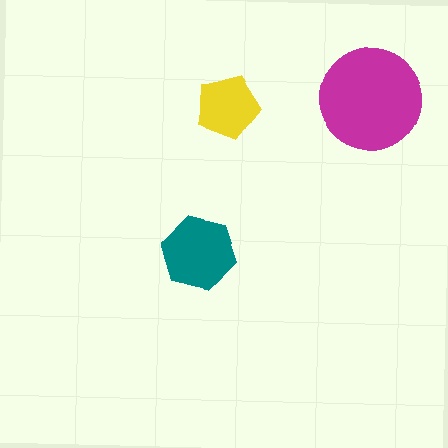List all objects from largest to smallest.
The magenta circle, the teal hexagon, the yellow pentagon.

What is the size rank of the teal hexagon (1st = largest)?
2nd.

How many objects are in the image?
There are 3 objects in the image.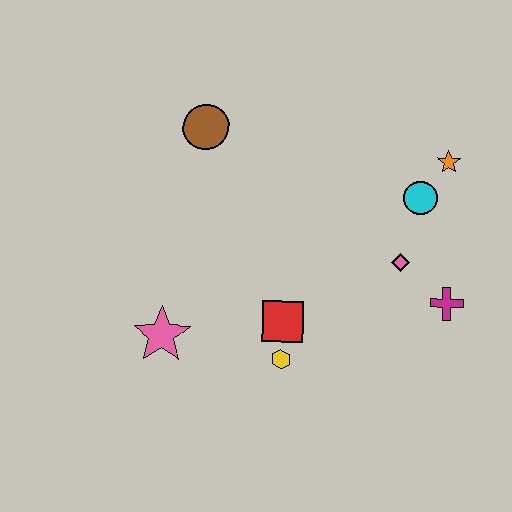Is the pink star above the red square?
No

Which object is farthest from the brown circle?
The magenta cross is farthest from the brown circle.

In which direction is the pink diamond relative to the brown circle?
The pink diamond is to the right of the brown circle.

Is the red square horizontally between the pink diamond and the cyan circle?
No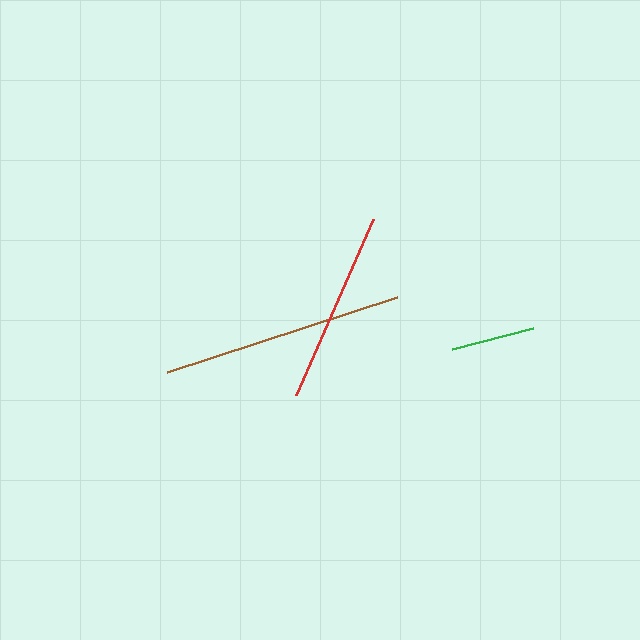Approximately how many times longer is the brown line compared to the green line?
The brown line is approximately 2.9 times the length of the green line.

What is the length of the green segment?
The green segment is approximately 84 pixels long.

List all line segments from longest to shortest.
From longest to shortest: brown, red, green.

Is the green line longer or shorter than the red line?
The red line is longer than the green line.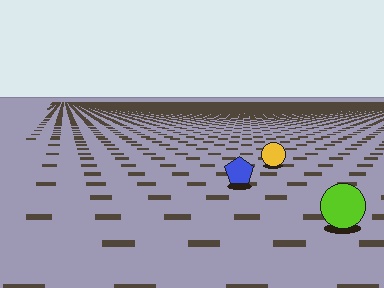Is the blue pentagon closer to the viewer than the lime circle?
No. The lime circle is closer — you can tell from the texture gradient: the ground texture is coarser near it.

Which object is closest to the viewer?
The lime circle is closest. The texture marks near it are larger and more spread out.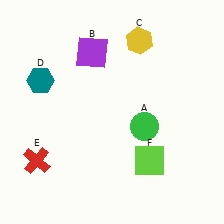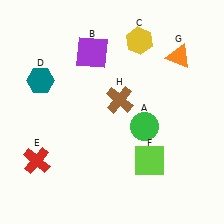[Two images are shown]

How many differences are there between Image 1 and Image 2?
There are 2 differences between the two images.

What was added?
An orange triangle (G), a brown cross (H) were added in Image 2.